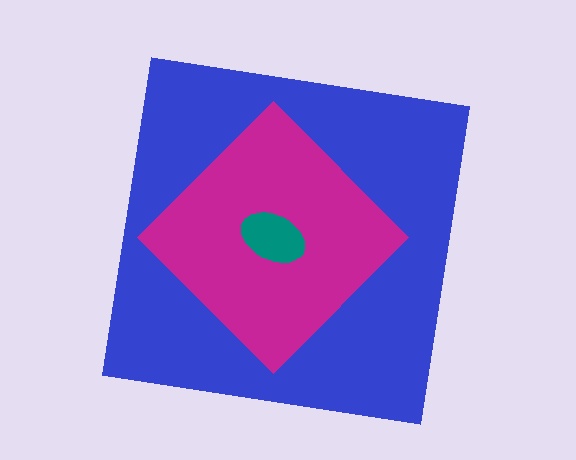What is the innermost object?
The teal ellipse.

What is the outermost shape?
The blue square.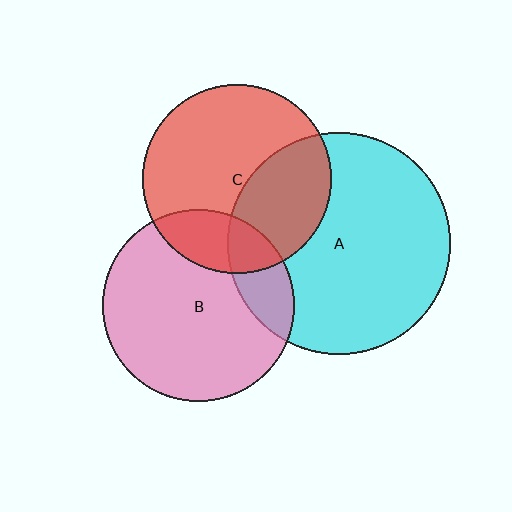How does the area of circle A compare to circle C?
Approximately 1.4 times.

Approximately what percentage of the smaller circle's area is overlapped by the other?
Approximately 20%.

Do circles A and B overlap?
Yes.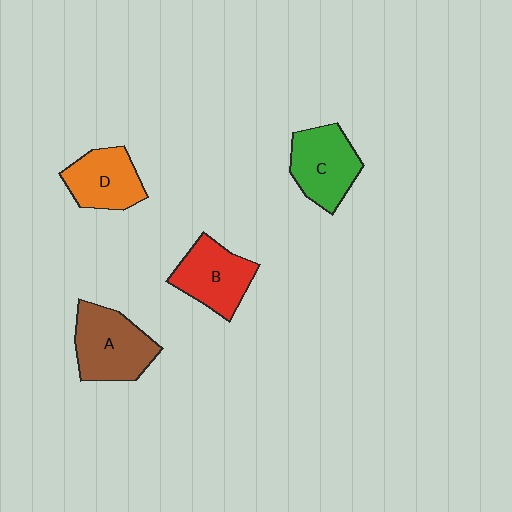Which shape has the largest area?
Shape A (brown).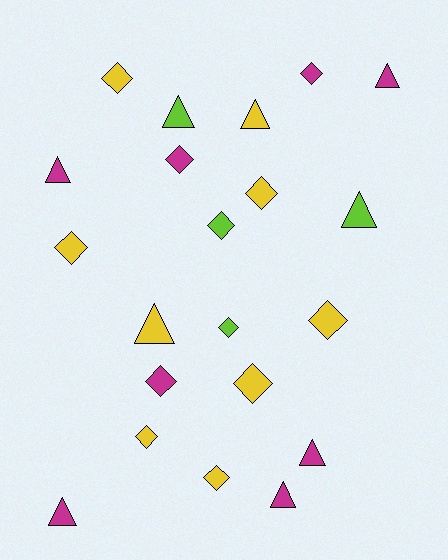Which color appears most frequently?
Yellow, with 9 objects.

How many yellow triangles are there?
There are 2 yellow triangles.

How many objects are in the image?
There are 21 objects.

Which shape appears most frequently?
Diamond, with 12 objects.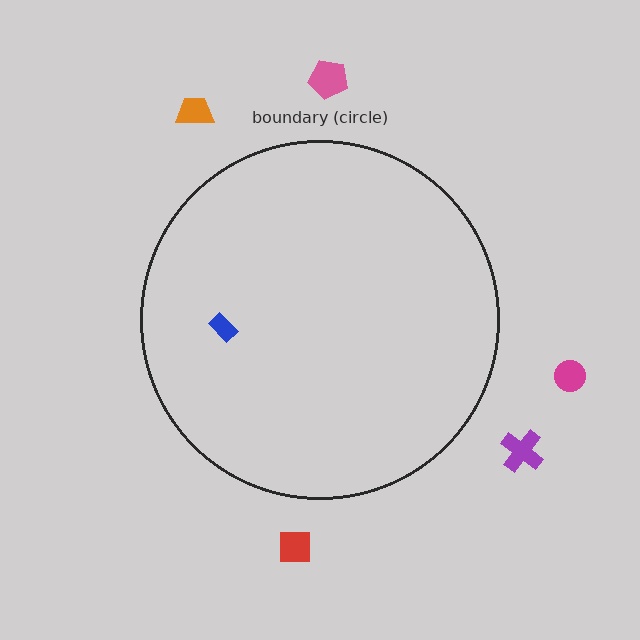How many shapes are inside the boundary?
1 inside, 5 outside.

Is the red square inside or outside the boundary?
Outside.